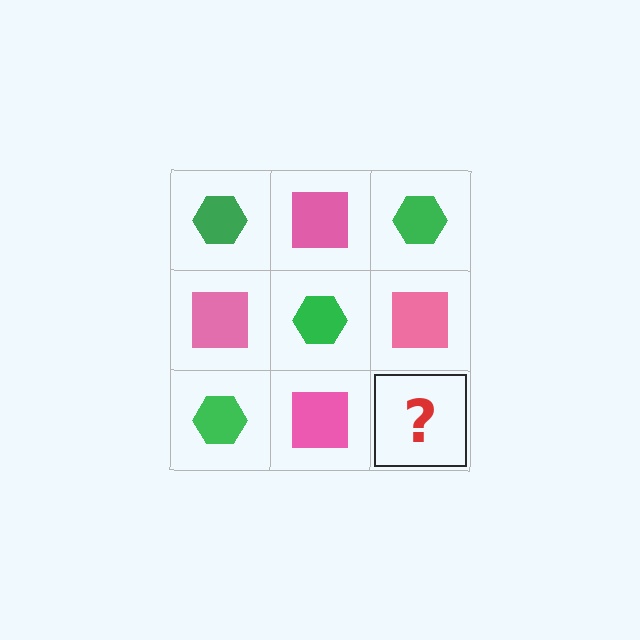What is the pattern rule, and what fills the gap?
The rule is that it alternates green hexagon and pink square in a checkerboard pattern. The gap should be filled with a green hexagon.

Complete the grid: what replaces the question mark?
The question mark should be replaced with a green hexagon.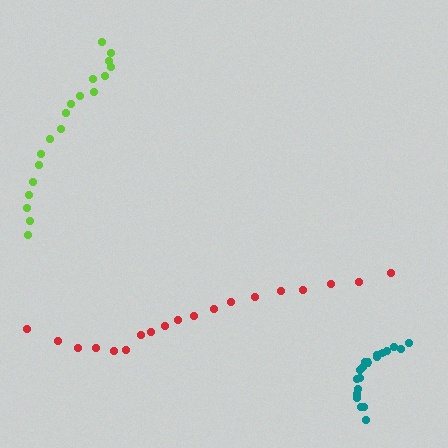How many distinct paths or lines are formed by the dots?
There are 3 distinct paths.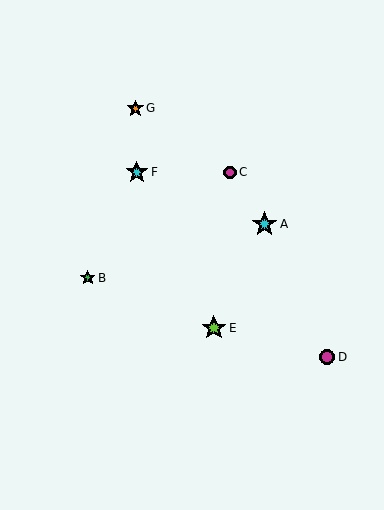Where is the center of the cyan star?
The center of the cyan star is at (137, 172).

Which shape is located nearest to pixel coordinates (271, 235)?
The cyan star (labeled A) at (264, 224) is nearest to that location.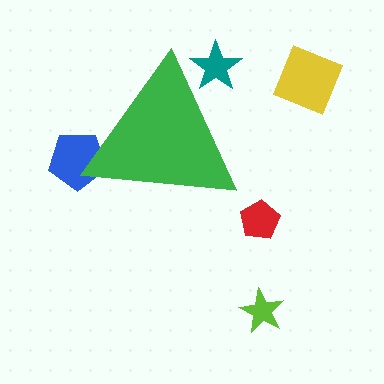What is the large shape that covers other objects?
A green triangle.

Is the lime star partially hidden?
No, the lime star is fully visible.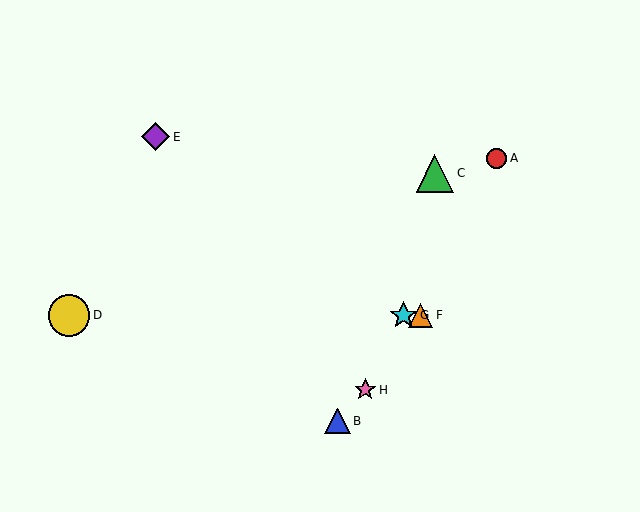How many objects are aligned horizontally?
3 objects (D, F, G) are aligned horizontally.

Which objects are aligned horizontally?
Objects D, F, G are aligned horizontally.